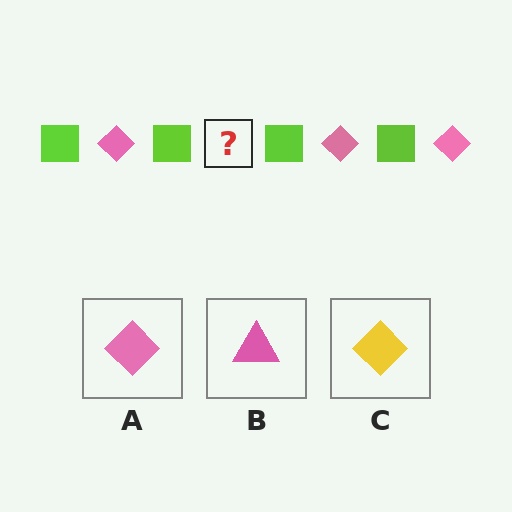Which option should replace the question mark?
Option A.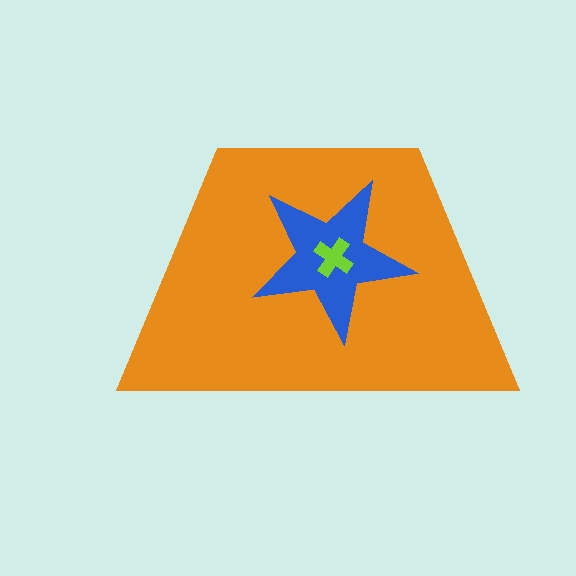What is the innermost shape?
The lime cross.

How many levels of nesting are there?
3.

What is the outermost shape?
The orange trapezoid.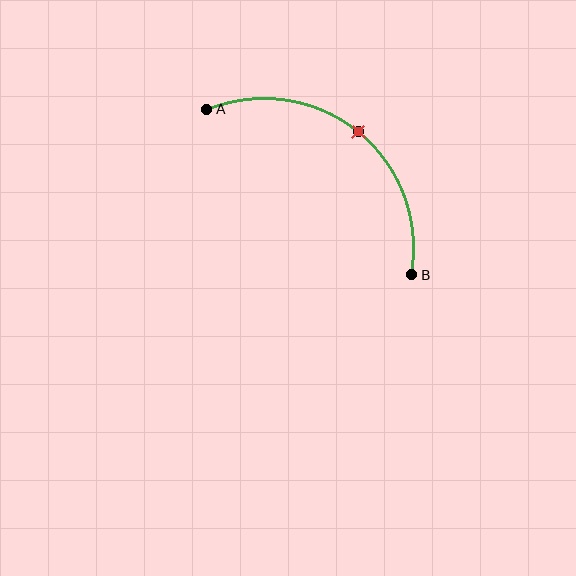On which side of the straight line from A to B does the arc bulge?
The arc bulges above and to the right of the straight line connecting A and B.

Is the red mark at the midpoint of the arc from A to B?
Yes. The red mark lies on the arc at equal arc-length from both A and B — it is the arc midpoint.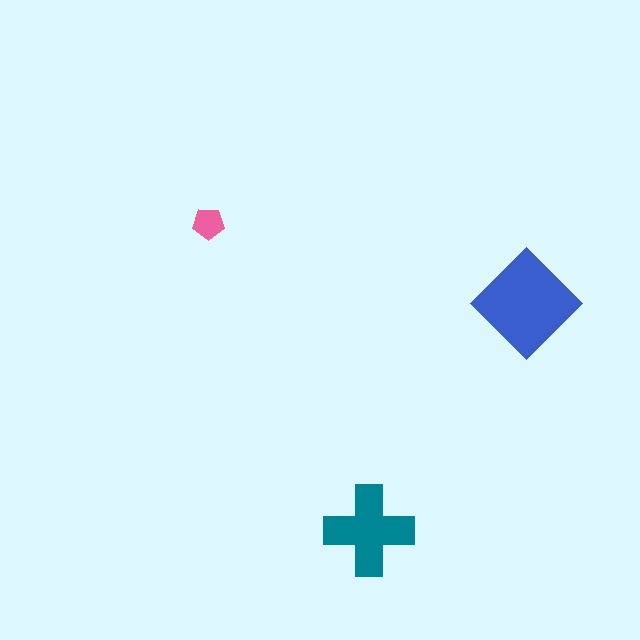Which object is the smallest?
The pink pentagon.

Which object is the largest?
The blue diamond.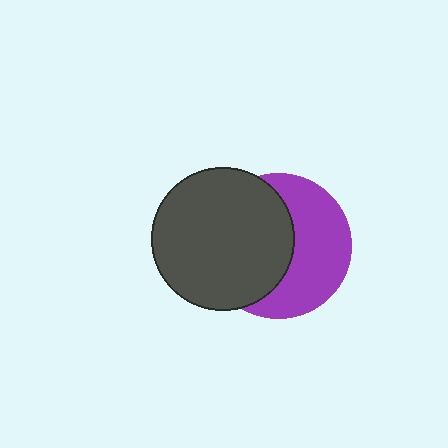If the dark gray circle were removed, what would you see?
You would see the complete purple circle.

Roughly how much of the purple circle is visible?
About half of it is visible (roughly 49%).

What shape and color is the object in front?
The object in front is a dark gray circle.